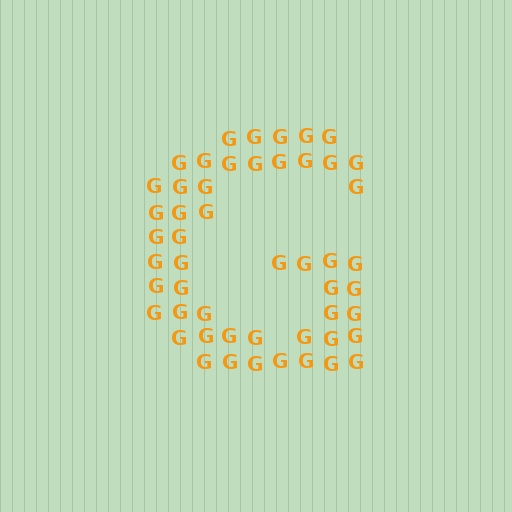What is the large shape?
The large shape is the letter G.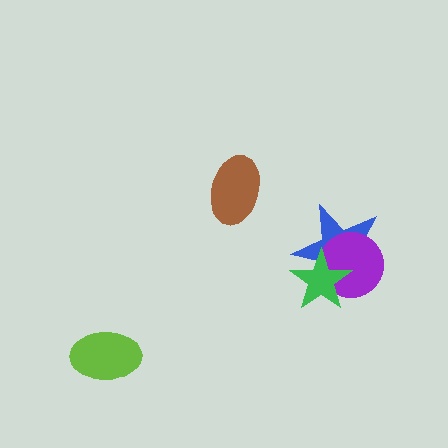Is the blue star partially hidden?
Yes, it is partially covered by another shape.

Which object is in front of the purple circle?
The green star is in front of the purple circle.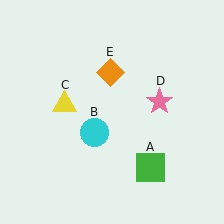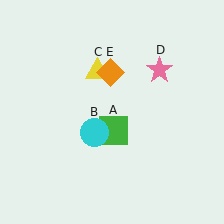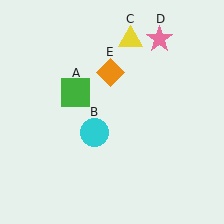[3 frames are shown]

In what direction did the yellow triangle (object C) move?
The yellow triangle (object C) moved up and to the right.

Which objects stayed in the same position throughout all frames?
Cyan circle (object B) and orange diamond (object E) remained stationary.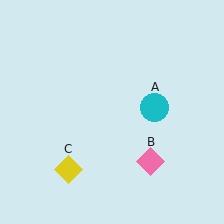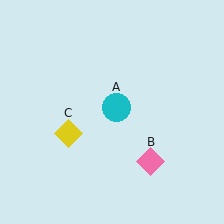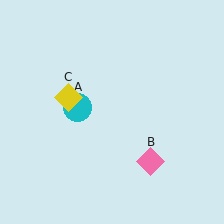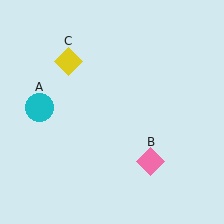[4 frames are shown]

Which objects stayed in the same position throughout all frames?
Pink diamond (object B) remained stationary.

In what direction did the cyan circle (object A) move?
The cyan circle (object A) moved left.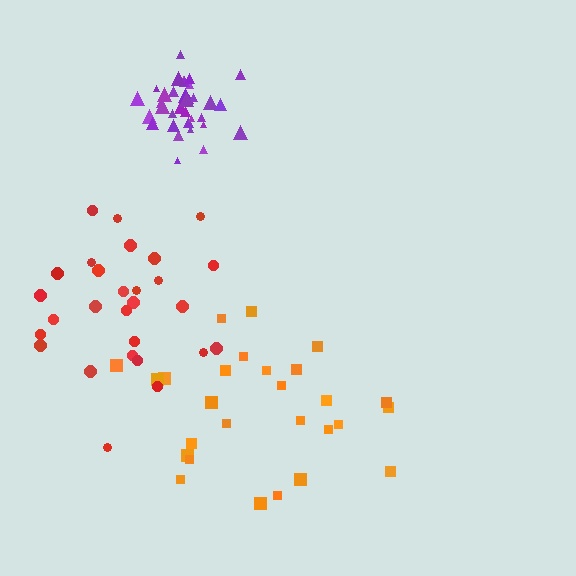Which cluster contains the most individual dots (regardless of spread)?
Purple (34).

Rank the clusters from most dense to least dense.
purple, orange, red.